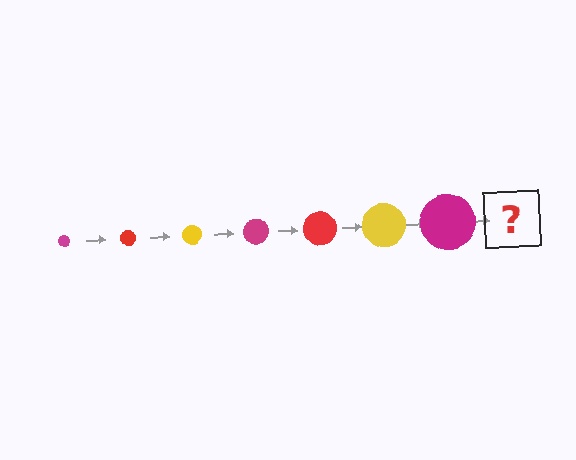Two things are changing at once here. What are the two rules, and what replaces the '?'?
The two rules are that the circle grows larger each step and the color cycles through magenta, red, and yellow. The '?' should be a red circle, larger than the previous one.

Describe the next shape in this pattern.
It should be a red circle, larger than the previous one.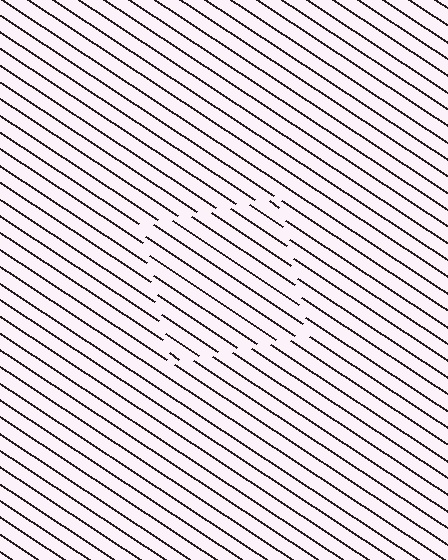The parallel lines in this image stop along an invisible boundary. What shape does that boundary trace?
An illusory square. The interior of the shape contains the same grating, shifted by half a period — the contour is defined by the phase discontinuity where line-ends from the inner and outer gratings abut.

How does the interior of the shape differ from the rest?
The interior of the shape contains the same grating, shifted by half a period — the contour is defined by the phase discontinuity where line-ends from the inner and outer gratings abut.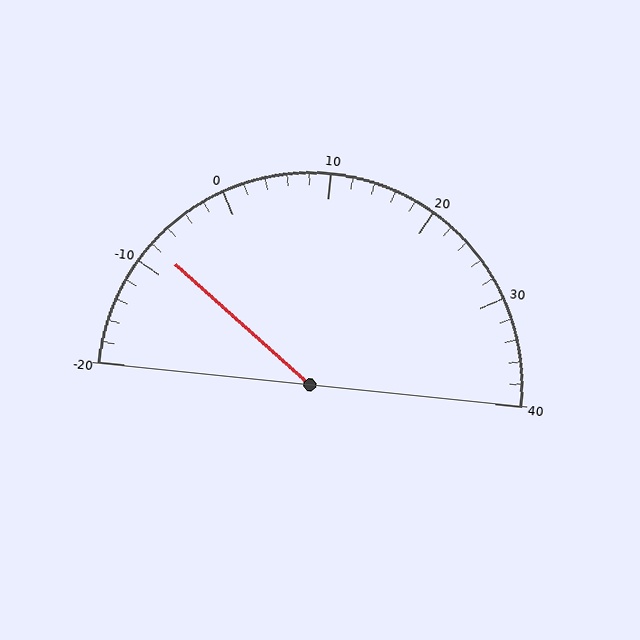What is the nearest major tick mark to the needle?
The nearest major tick mark is -10.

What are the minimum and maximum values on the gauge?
The gauge ranges from -20 to 40.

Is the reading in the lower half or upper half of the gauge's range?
The reading is in the lower half of the range (-20 to 40).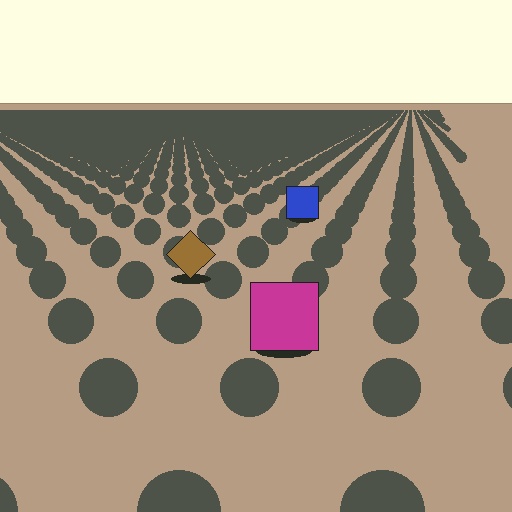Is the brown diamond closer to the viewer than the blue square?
Yes. The brown diamond is closer — you can tell from the texture gradient: the ground texture is coarser near it.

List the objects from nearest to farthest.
From nearest to farthest: the magenta square, the brown diamond, the blue square.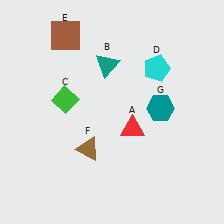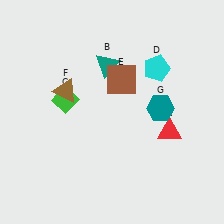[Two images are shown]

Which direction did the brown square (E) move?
The brown square (E) moved right.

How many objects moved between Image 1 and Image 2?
3 objects moved between the two images.